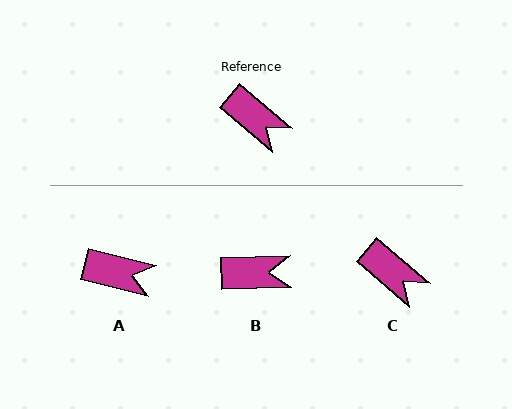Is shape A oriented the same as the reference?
No, it is off by about 27 degrees.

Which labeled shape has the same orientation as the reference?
C.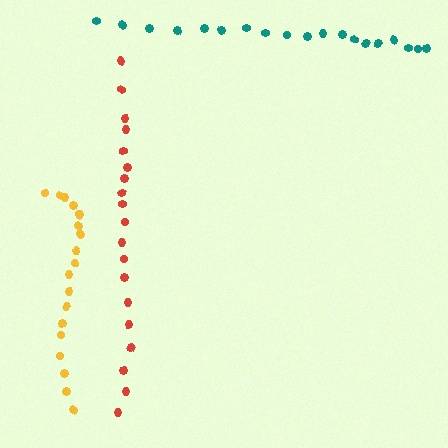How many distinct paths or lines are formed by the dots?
There are 3 distinct paths.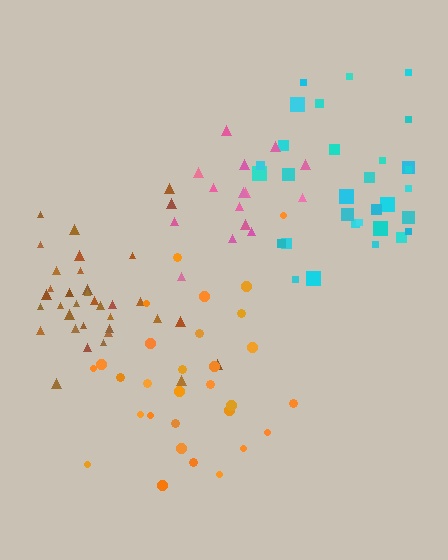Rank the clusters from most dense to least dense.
brown, orange, pink, cyan.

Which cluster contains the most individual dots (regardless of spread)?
Brown (35).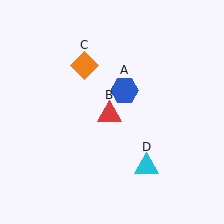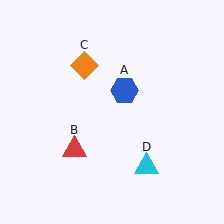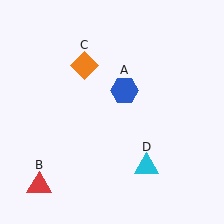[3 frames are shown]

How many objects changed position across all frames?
1 object changed position: red triangle (object B).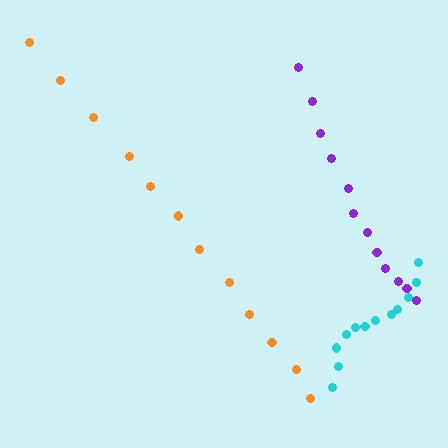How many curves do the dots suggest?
There are 3 distinct paths.